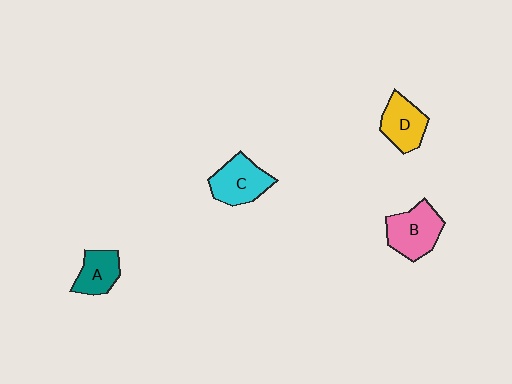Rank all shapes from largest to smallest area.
From largest to smallest: B (pink), C (cyan), D (yellow), A (teal).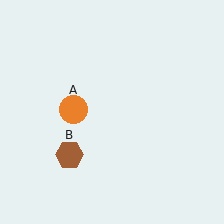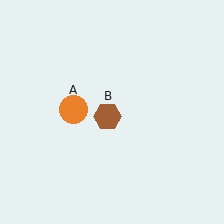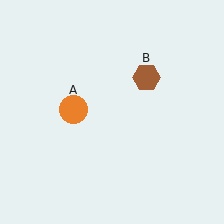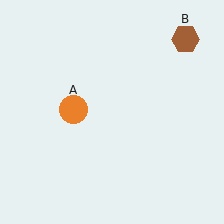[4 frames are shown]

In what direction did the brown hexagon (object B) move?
The brown hexagon (object B) moved up and to the right.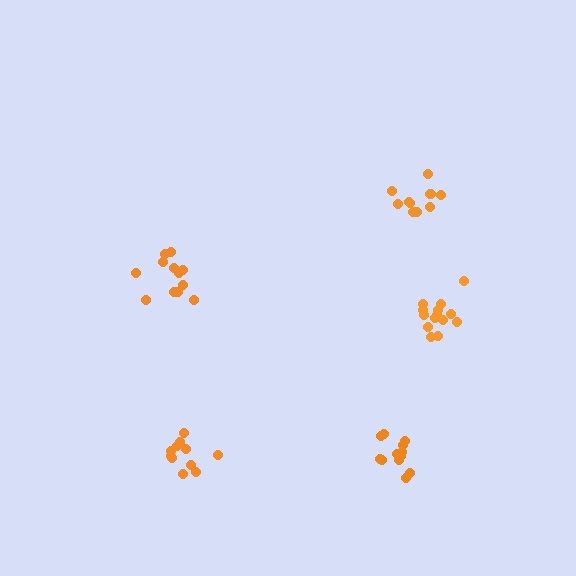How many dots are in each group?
Group 1: 12 dots, Group 2: 11 dots, Group 3: 12 dots, Group 4: 14 dots, Group 5: 12 dots (61 total).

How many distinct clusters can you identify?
There are 5 distinct clusters.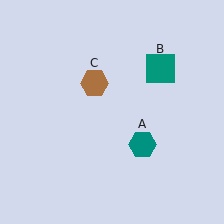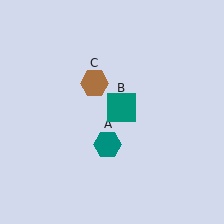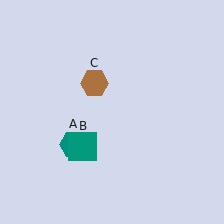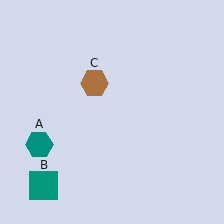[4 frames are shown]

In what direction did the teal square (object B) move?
The teal square (object B) moved down and to the left.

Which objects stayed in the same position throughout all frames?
Brown hexagon (object C) remained stationary.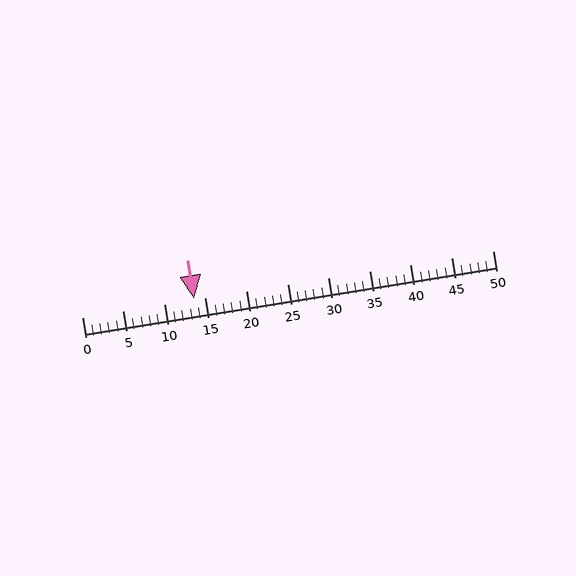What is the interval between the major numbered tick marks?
The major tick marks are spaced 5 units apart.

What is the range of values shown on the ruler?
The ruler shows values from 0 to 50.